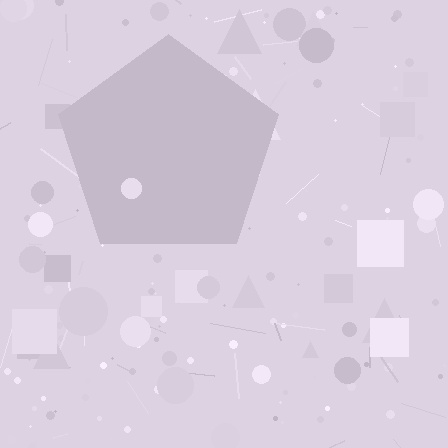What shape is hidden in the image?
A pentagon is hidden in the image.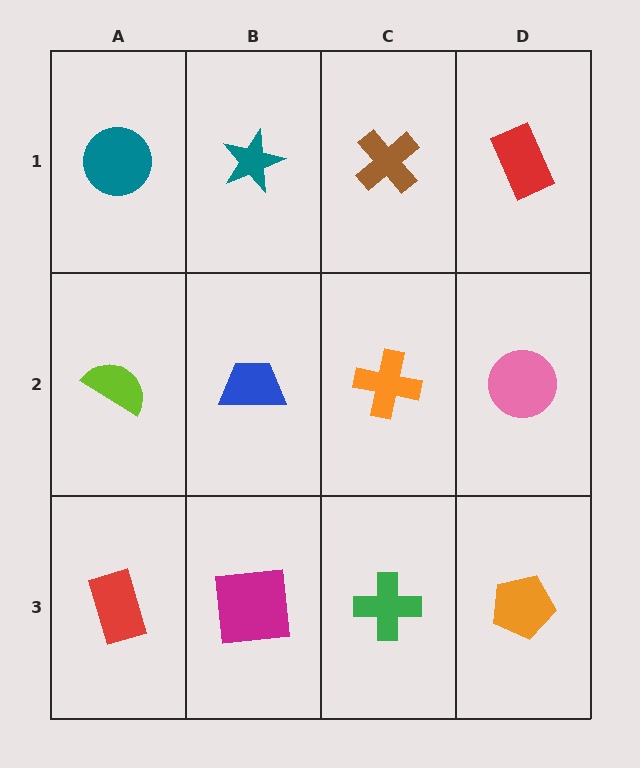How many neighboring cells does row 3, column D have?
2.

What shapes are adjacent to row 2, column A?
A teal circle (row 1, column A), a red rectangle (row 3, column A), a blue trapezoid (row 2, column B).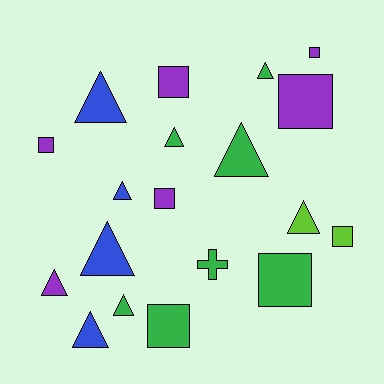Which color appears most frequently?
Green, with 7 objects.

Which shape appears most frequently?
Triangle, with 10 objects.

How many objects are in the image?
There are 19 objects.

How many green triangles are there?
There are 4 green triangles.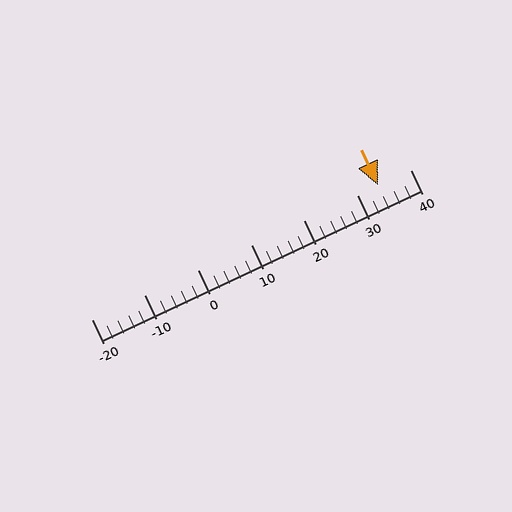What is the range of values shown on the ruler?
The ruler shows values from -20 to 40.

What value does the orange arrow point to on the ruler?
The orange arrow points to approximately 34.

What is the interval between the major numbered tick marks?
The major tick marks are spaced 10 units apart.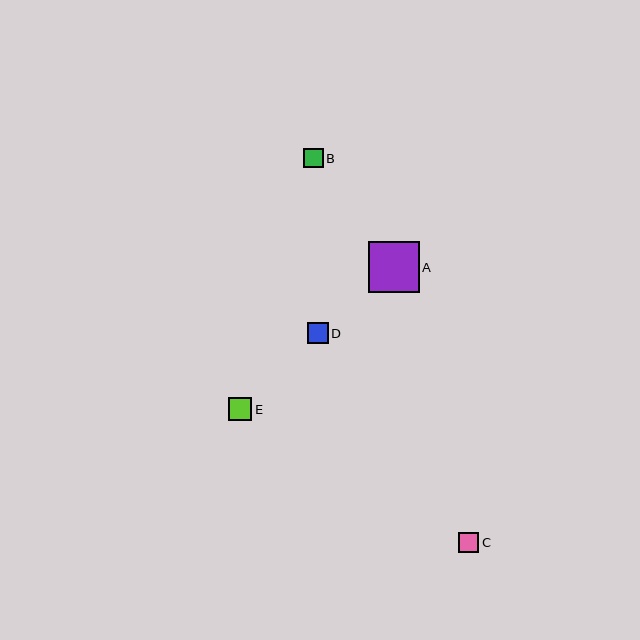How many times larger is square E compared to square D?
Square E is approximately 1.1 times the size of square D.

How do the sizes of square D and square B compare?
Square D and square B are approximately the same size.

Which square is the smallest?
Square B is the smallest with a size of approximately 19 pixels.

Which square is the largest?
Square A is the largest with a size of approximately 51 pixels.